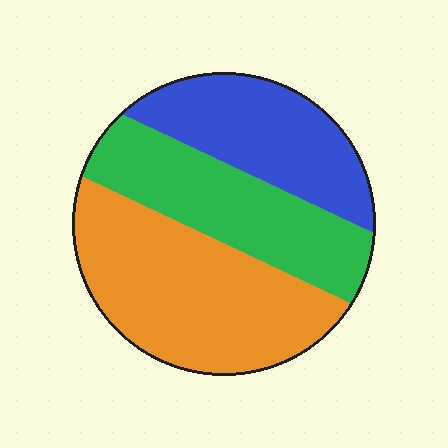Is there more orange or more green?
Orange.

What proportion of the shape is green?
Green covers 30% of the shape.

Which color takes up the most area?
Orange, at roughly 45%.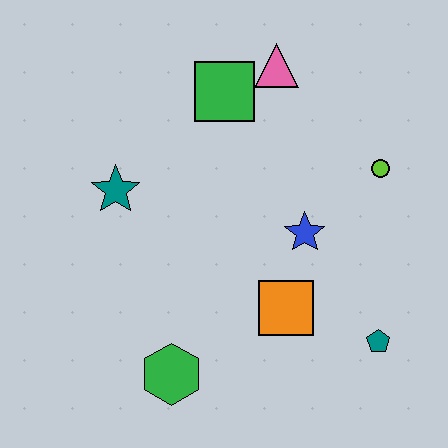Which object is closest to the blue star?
The orange square is closest to the blue star.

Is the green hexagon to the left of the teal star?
No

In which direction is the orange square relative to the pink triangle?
The orange square is below the pink triangle.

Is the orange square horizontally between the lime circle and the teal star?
Yes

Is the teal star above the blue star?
Yes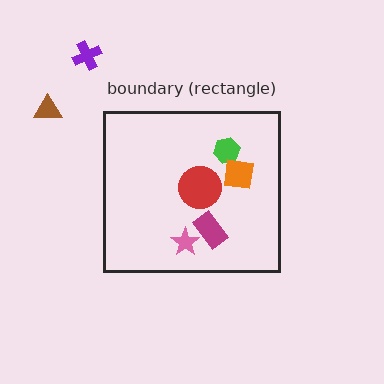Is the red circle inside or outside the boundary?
Inside.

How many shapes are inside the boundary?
5 inside, 2 outside.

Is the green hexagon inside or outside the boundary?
Inside.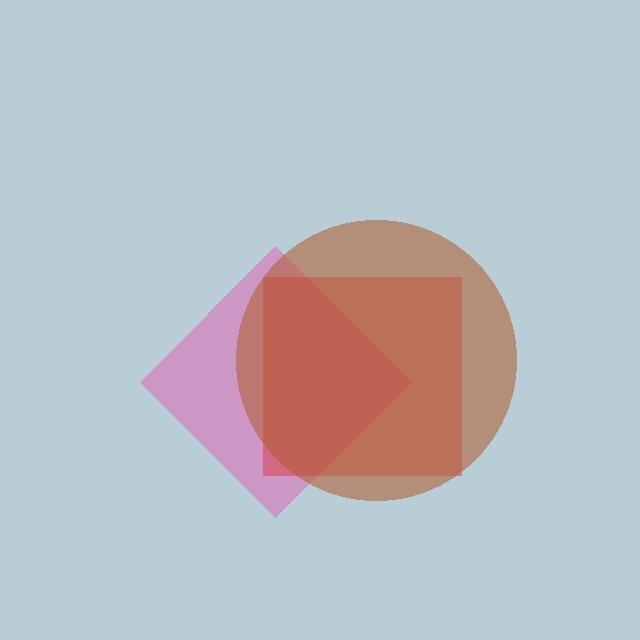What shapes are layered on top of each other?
The layered shapes are: a pink diamond, a red square, a brown circle.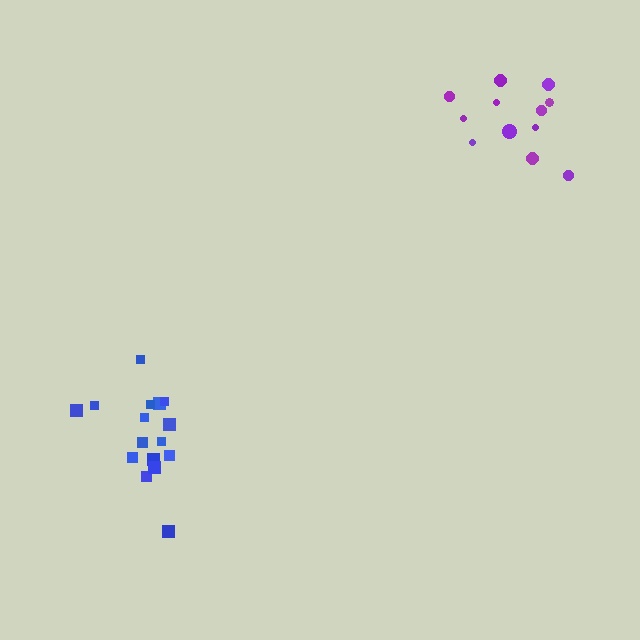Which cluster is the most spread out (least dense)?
Purple.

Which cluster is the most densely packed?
Blue.